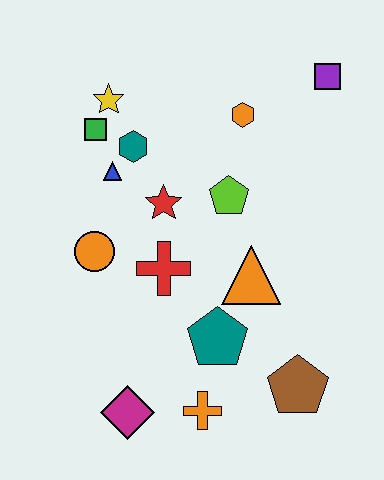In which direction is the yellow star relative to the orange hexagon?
The yellow star is to the left of the orange hexagon.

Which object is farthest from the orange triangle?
The yellow star is farthest from the orange triangle.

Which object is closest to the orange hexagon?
The lime pentagon is closest to the orange hexagon.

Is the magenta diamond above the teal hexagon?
No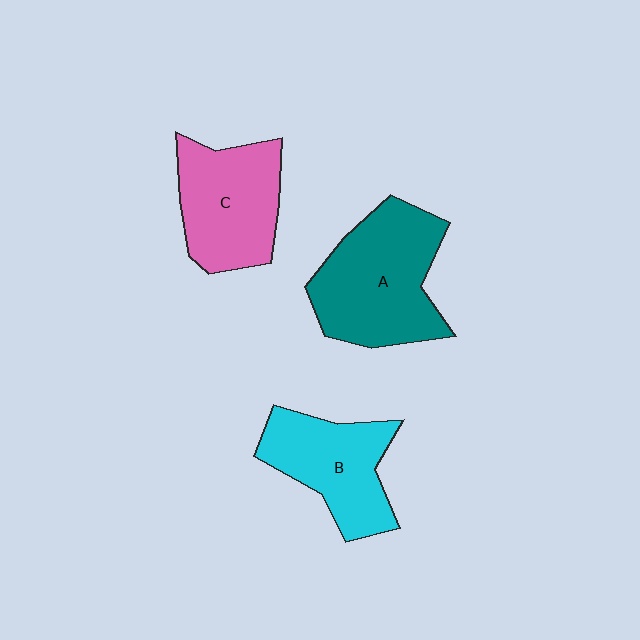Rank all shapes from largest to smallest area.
From largest to smallest: A (teal), C (pink), B (cyan).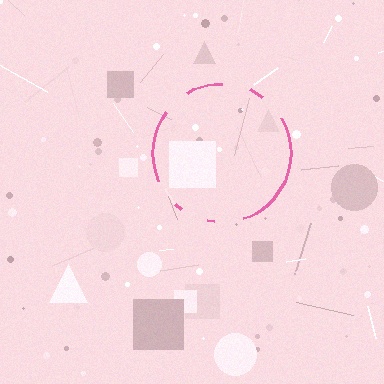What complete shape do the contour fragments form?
The contour fragments form a circle.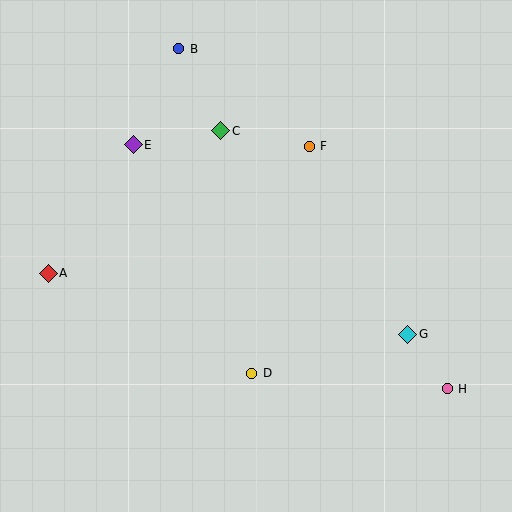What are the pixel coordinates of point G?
Point G is at (408, 334).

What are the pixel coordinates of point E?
Point E is at (133, 145).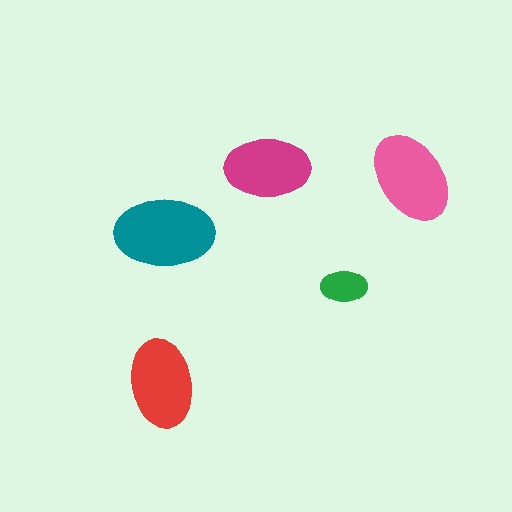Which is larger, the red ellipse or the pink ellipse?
The pink one.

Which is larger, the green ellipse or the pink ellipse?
The pink one.